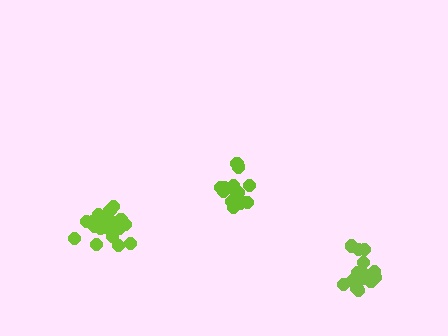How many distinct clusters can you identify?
There are 3 distinct clusters.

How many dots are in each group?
Group 1: 21 dots, Group 2: 15 dots, Group 3: 16 dots (52 total).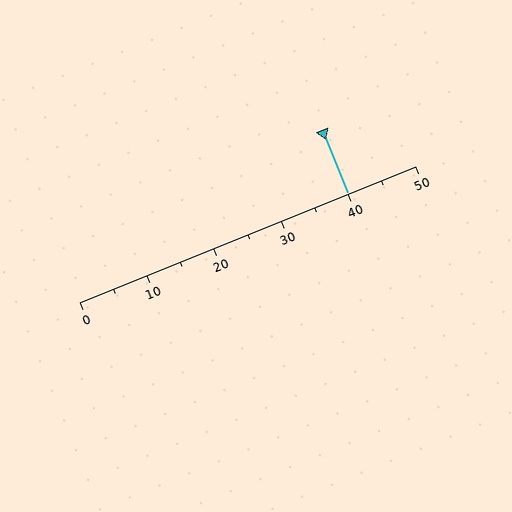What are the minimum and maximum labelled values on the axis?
The axis runs from 0 to 50.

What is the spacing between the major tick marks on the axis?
The major ticks are spaced 10 apart.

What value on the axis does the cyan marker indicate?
The marker indicates approximately 40.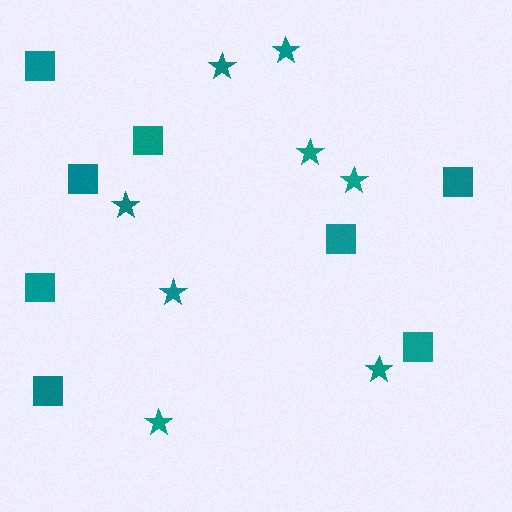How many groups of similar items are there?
There are 2 groups: one group of squares (8) and one group of stars (8).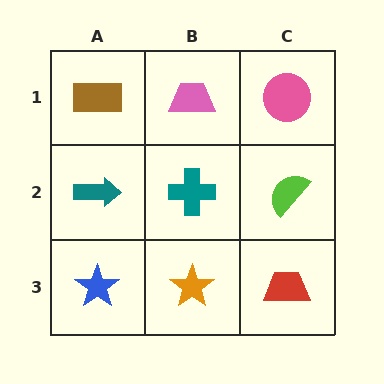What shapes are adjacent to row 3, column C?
A lime semicircle (row 2, column C), an orange star (row 3, column B).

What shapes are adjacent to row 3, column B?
A teal cross (row 2, column B), a blue star (row 3, column A), a red trapezoid (row 3, column C).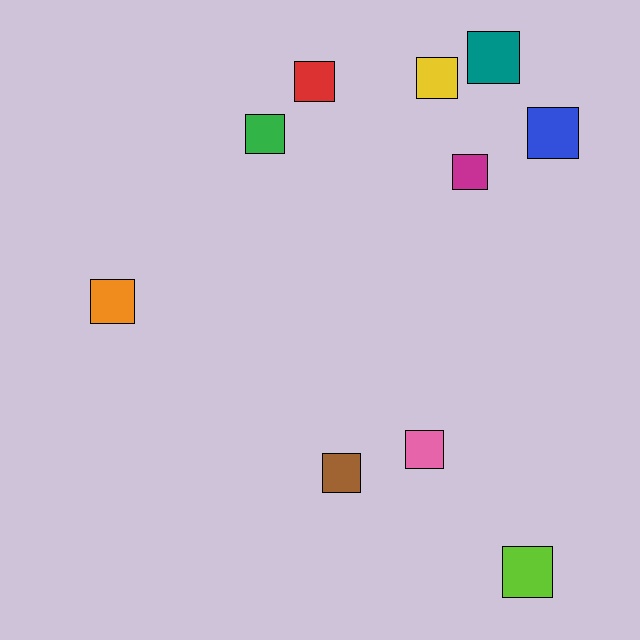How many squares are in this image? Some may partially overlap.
There are 10 squares.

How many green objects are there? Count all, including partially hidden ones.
There is 1 green object.